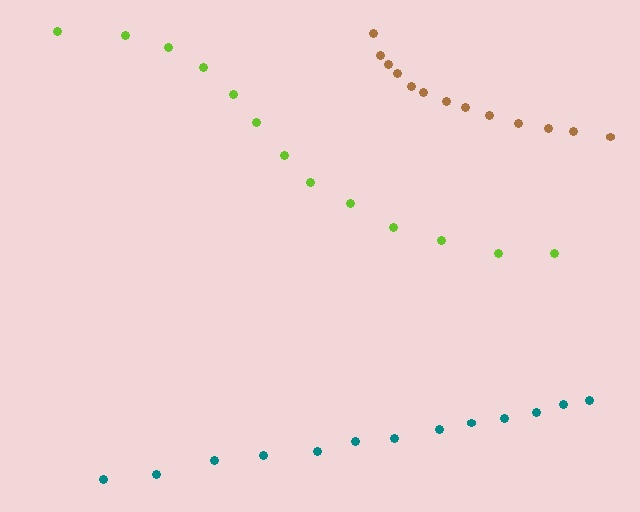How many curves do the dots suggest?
There are 3 distinct paths.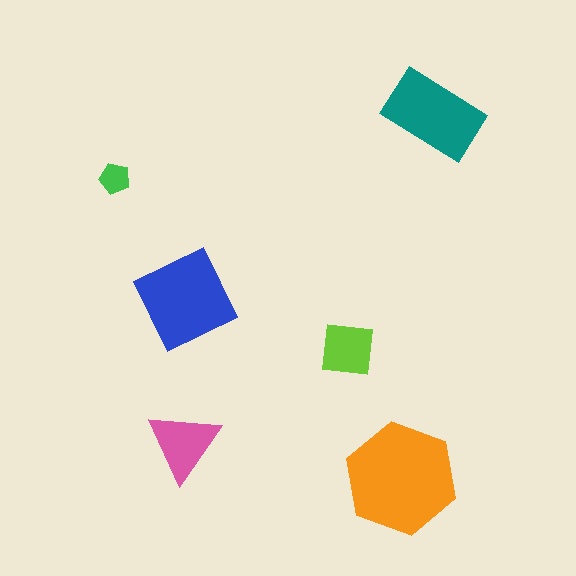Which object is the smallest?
The green pentagon.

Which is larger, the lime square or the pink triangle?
The pink triangle.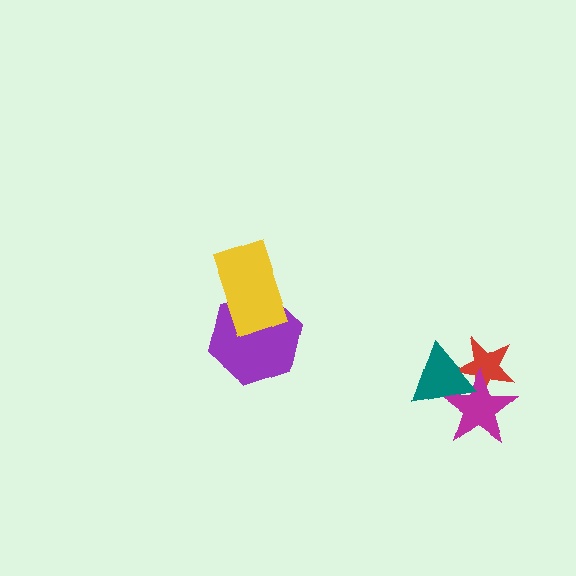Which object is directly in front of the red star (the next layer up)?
The magenta star is directly in front of the red star.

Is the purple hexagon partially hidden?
Yes, it is partially covered by another shape.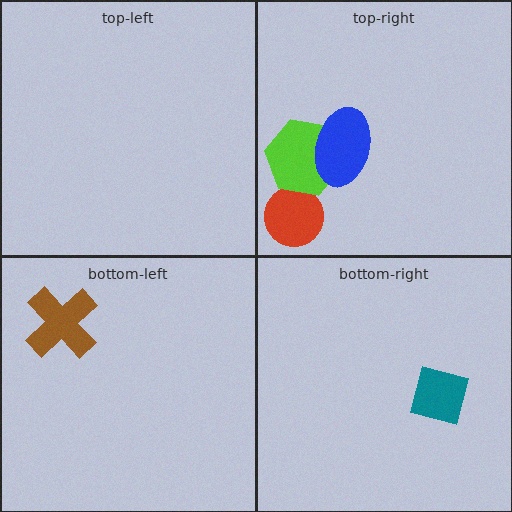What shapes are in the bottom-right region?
The teal square.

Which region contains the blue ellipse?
The top-right region.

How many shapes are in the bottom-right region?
1.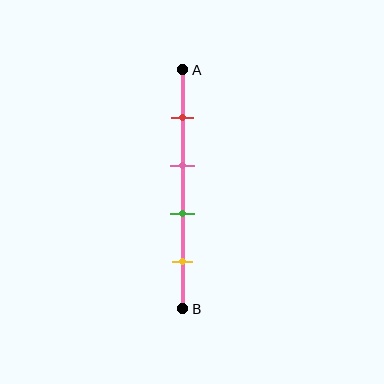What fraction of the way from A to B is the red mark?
The red mark is approximately 20% (0.2) of the way from A to B.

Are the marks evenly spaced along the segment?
Yes, the marks are approximately evenly spaced.